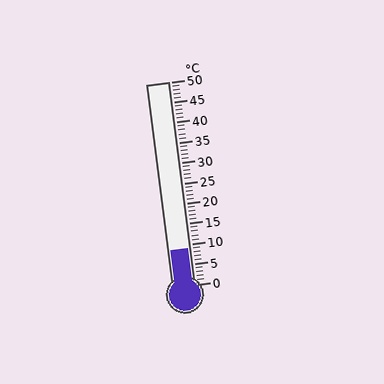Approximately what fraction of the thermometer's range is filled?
The thermometer is filled to approximately 20% of its range.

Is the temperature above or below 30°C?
The temperature is below 30°C.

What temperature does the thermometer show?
The thermometer shows approximately 9°C.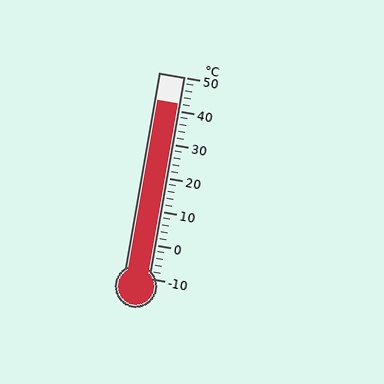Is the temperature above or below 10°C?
The temperature is above 10°C.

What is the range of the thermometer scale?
The thermometer scale ranges from -10°C to 50°C.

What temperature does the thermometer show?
The thermometer shows approximately 42°C.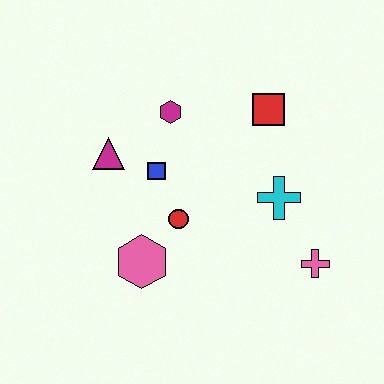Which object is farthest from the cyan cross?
The magenta triangle is farthest from the cyan cross.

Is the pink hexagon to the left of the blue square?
Yes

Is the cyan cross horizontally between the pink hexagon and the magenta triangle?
No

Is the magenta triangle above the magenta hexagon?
No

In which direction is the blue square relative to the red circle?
The blue square is above the red circle.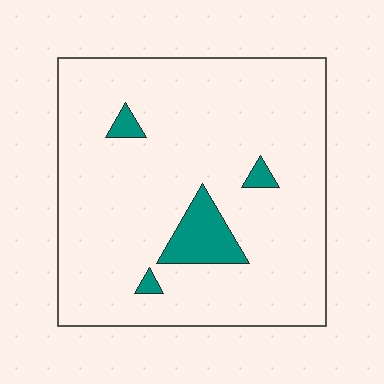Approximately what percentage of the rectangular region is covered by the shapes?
Approximately 10%.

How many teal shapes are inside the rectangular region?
4.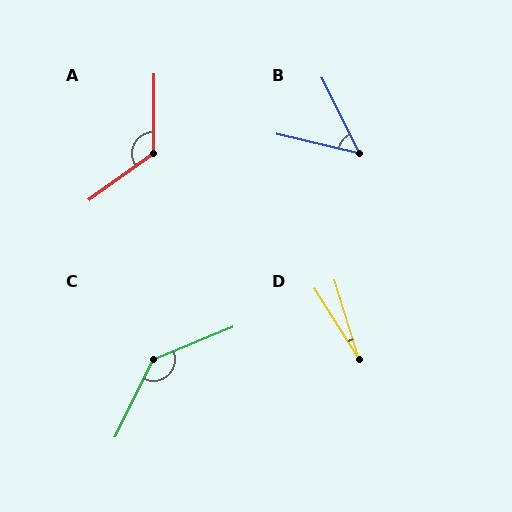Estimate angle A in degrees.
Approximately 126 degrees.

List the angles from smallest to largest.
D (15°), B (50°), A (126°), C (139°).